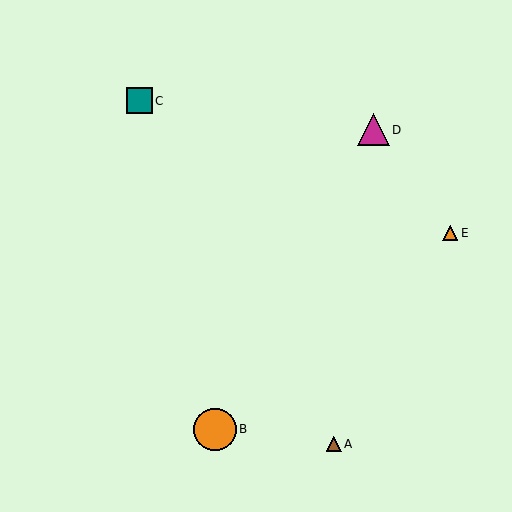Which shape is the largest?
The orange circle (labeled B) is the largest.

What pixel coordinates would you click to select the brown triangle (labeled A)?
Click at (334, 444) to select the brown triangle A.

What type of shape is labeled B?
Shape B is an orange circle.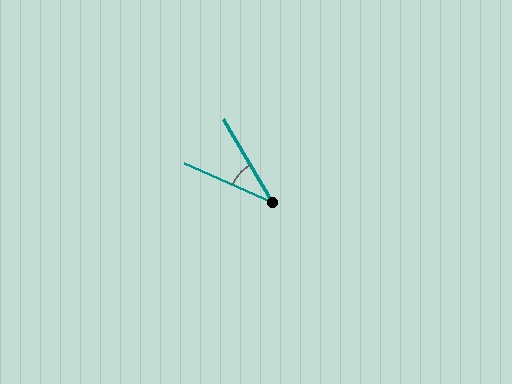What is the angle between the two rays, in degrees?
Approximately 35 degrees.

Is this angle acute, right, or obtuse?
It is acute.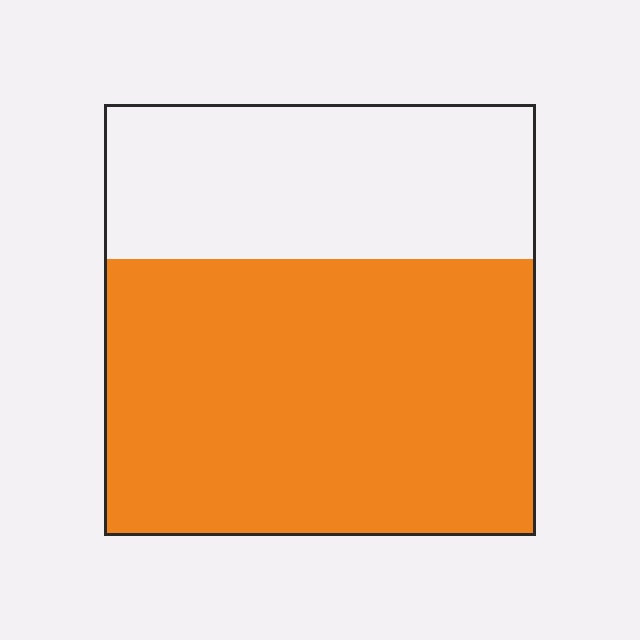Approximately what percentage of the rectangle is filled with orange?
Approximately 65%.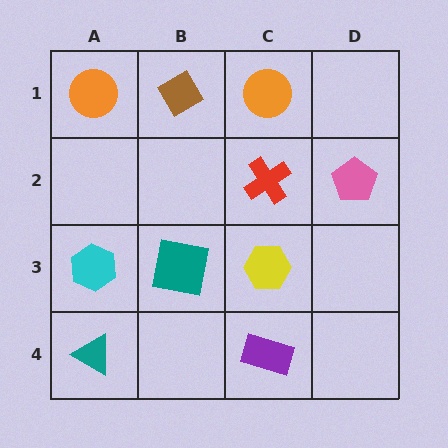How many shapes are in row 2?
2 shapes.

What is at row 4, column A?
A teal triangle.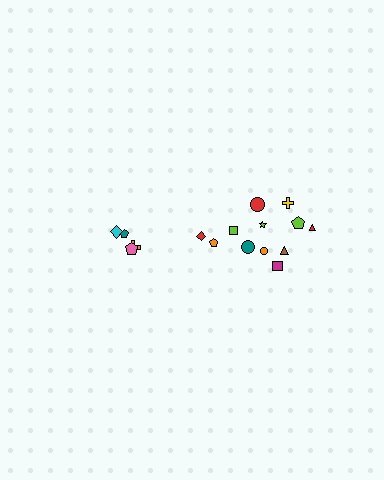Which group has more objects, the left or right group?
The right group.